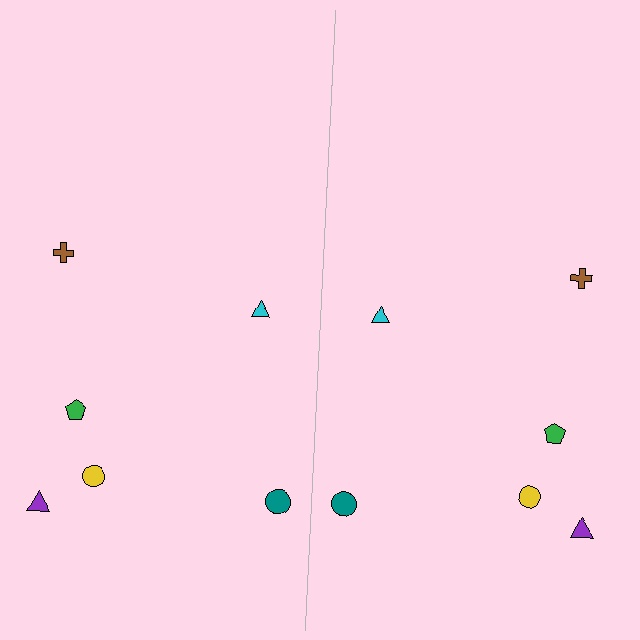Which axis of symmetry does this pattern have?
The pattern has a vertical axis of symmetry running through the center of the image.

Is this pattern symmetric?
Yes, this pattern has bilateral (reflection) symmetry.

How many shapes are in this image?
There are 12 shapes in this image.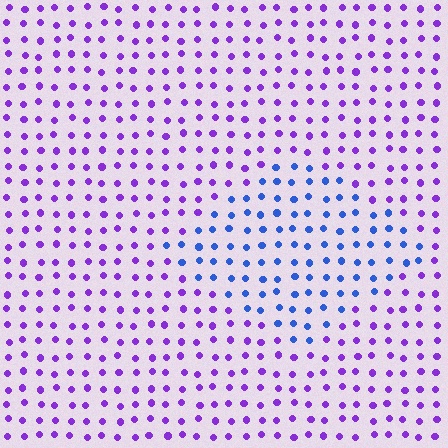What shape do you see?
I see a diamond.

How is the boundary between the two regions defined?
The boundary is defined purely by a slight shift in hue (about 49 degrees). Spacing, size, and orientation are identical on both sides.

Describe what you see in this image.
The image is filled with small purple elements in a uniform arrangement. A diamond-shaped region is visible where the elements are tinted to a slightly different hue, forming a subtle color boundary.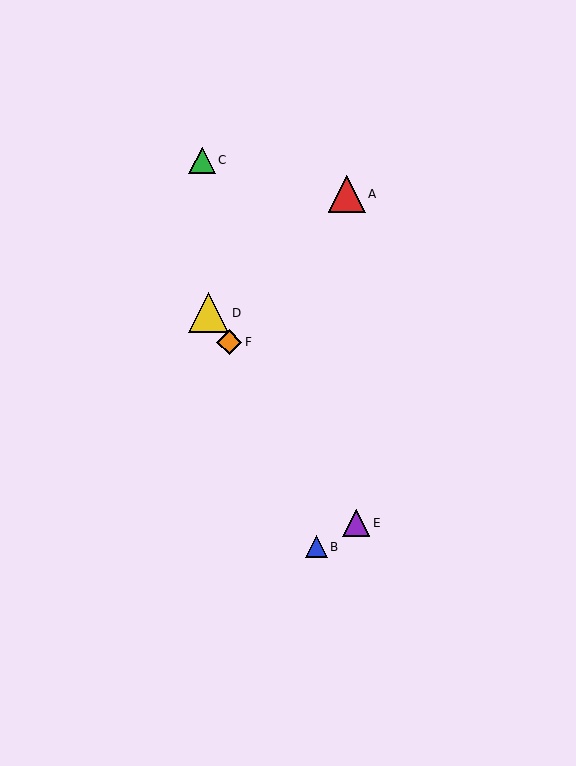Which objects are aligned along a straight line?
Objects D, E, F are aligned along a straight line.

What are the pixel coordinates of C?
Object C is at (202, 160).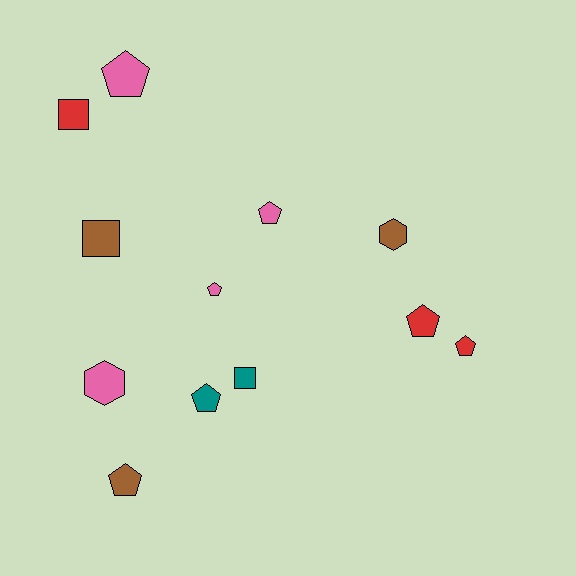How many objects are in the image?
There are 12 objects.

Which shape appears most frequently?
Pentagon, with 7 objects.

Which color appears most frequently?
Pink, with 4 objects.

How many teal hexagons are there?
There are no teal hexagons.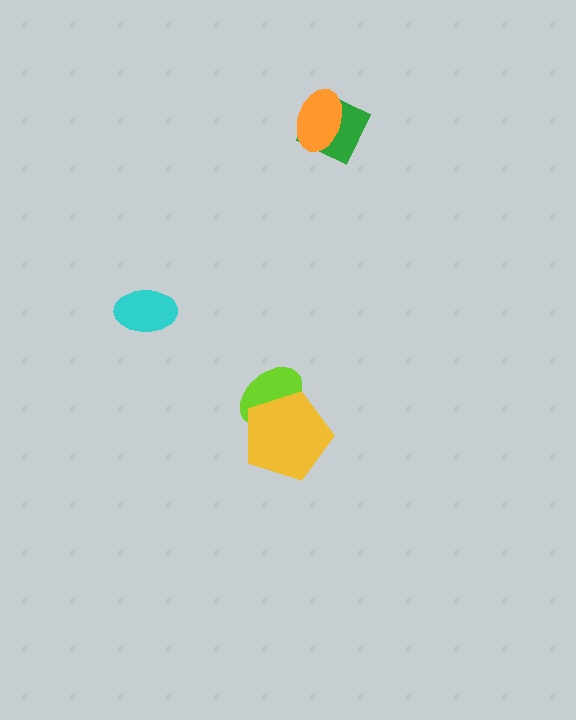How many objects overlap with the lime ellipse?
1 object overlaps with the lime ellipse.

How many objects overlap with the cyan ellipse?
0 objects overlap with the cyan ellipse.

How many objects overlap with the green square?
1 object overlaps with the green square.